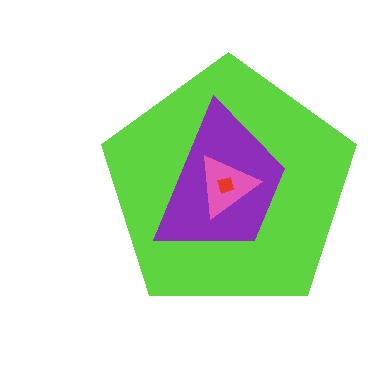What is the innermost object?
The red diamond.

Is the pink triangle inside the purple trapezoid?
Yes.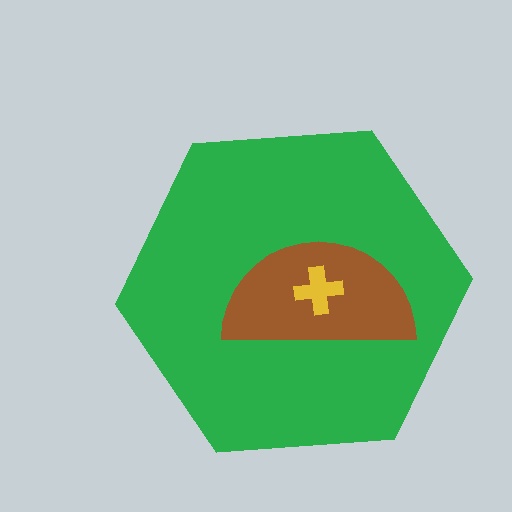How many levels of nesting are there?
3.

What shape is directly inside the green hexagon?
The brown semicircle.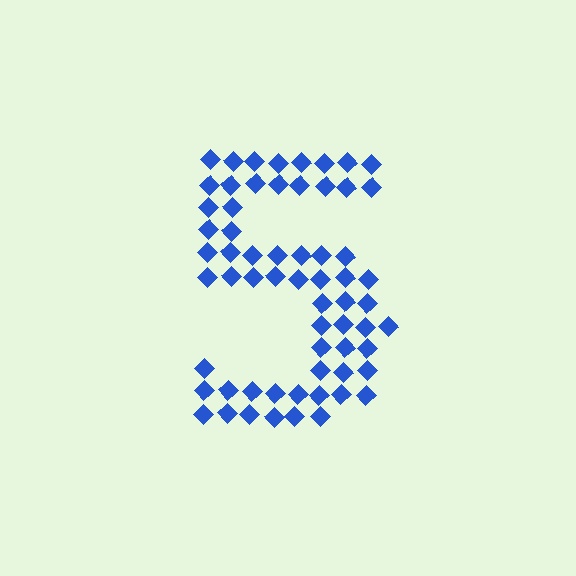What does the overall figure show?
The overall figure shows the digit 5.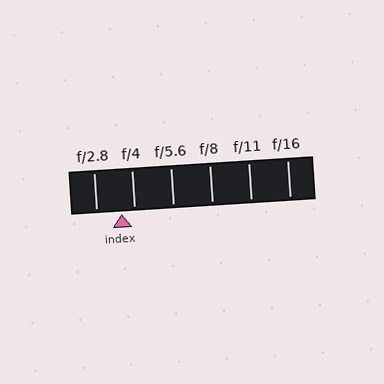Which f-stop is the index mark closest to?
The index mark is closest to f/4.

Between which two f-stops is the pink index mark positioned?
The index mark is between f/2.8 and f/4.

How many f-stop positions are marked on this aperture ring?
There are 6 f-stop positions marked.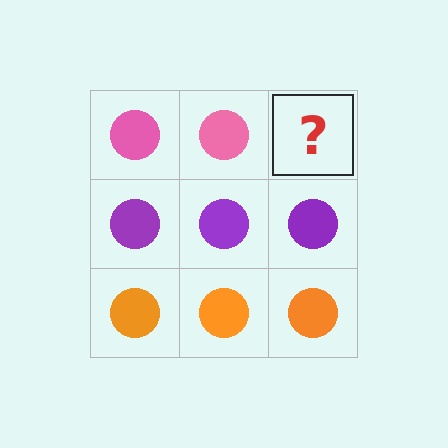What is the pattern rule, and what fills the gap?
The rule is that each row has a consistent color. The gap should be filled with a pink circle.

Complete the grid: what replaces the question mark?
The question mark should be replaced with a pink circle.